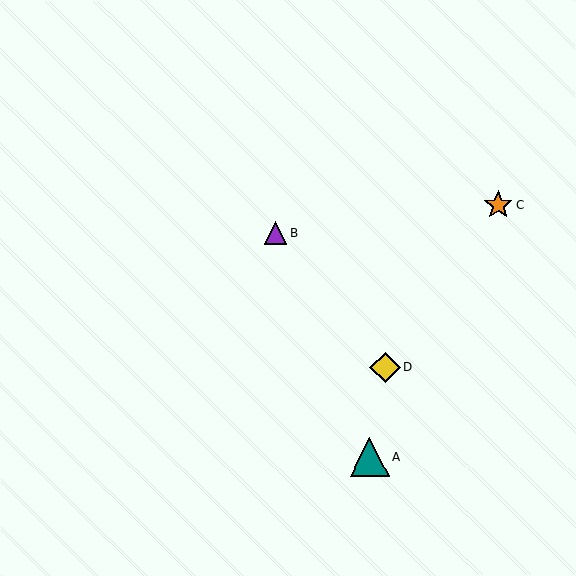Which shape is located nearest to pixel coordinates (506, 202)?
The orange star (labeled C) at (498, 205) is nearest to that location.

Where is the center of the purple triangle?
The center of the purple triangle is at (275, 233).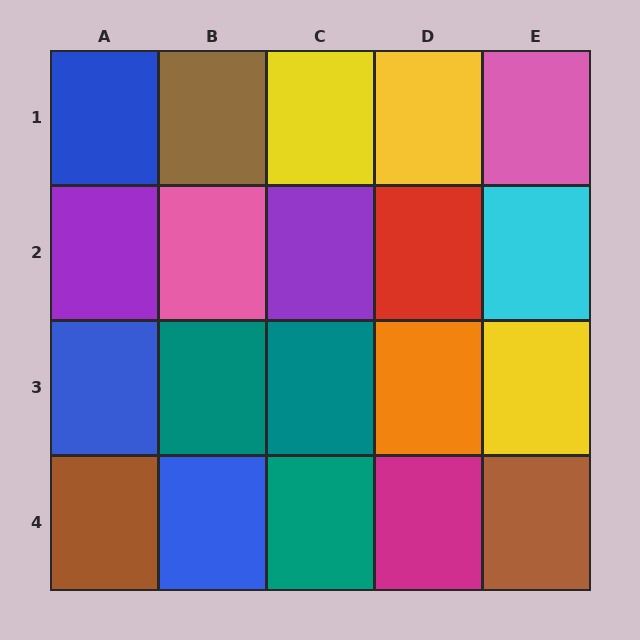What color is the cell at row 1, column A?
Blue.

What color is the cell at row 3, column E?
Yellow.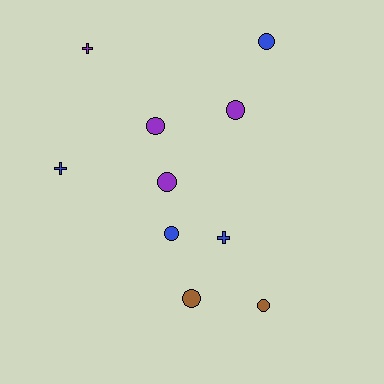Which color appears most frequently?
Purple, with 4 objects.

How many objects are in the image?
There are 10 objects.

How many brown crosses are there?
There are no brown crosses.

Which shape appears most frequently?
Circle, with 7 objects.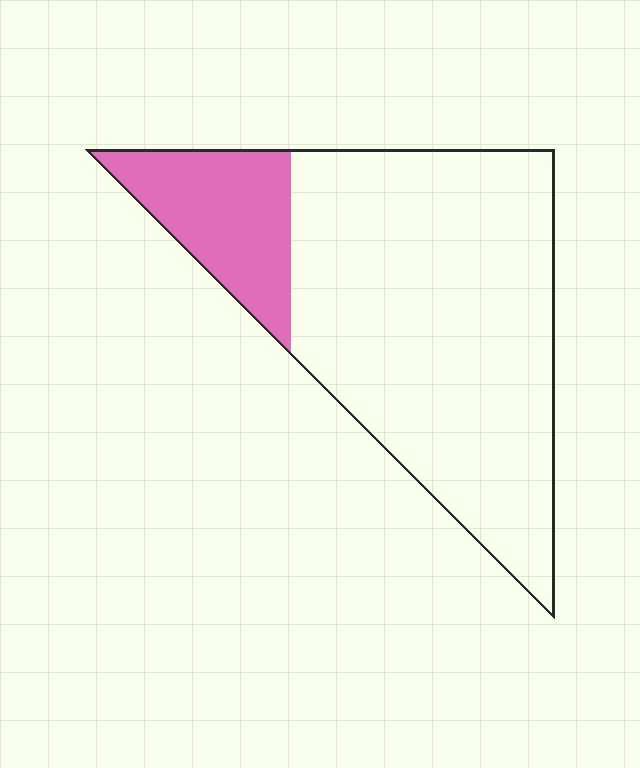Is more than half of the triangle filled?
No.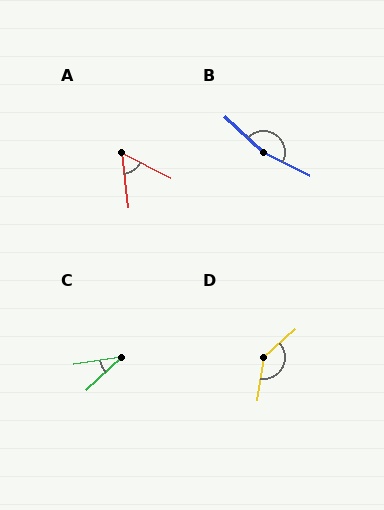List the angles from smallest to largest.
C (34°), A (56°), D (140°), B (163°).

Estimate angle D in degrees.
Approximately 140 degrees.